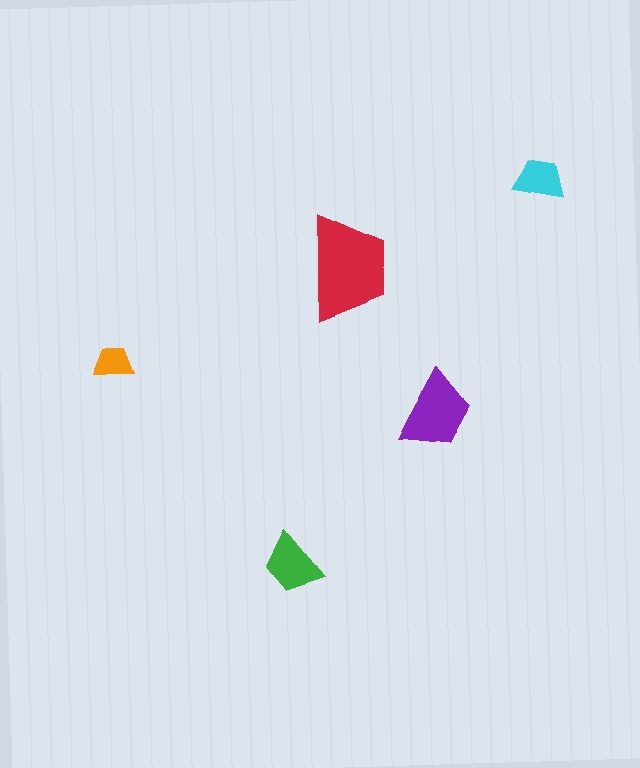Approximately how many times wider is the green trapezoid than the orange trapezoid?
About 1.5 times wider.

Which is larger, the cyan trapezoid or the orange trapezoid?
The cyan one.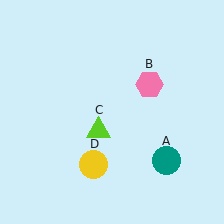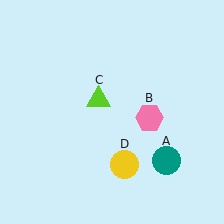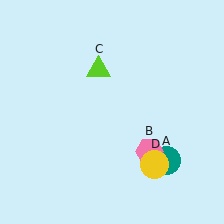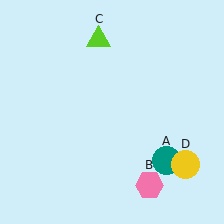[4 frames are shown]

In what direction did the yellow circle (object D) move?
The yellow circle (object D) moved right.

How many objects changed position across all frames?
3 objects changed position: pink hexagon (object B), lime triangle (object C), yellow circle (object D).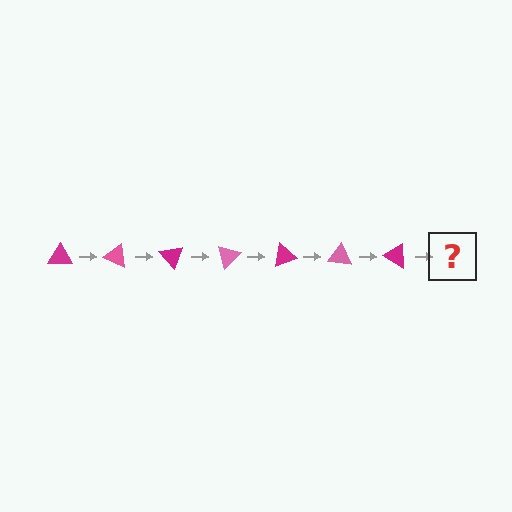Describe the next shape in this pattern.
It should be a pink triangle, rotated 175 degrees from the start.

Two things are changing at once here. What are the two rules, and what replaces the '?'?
The two rules are that it rotates 25 degrees each step and the color cycles through magenta and pink. The '?' should be a pink triangle, rotated 175 degrees from the start.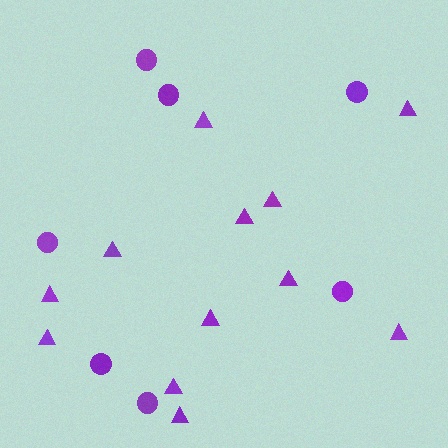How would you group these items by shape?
There are 2 groups: one group of circles (7) and one group of triangles (12).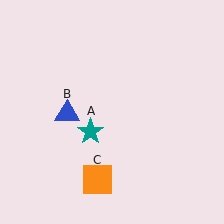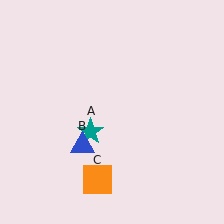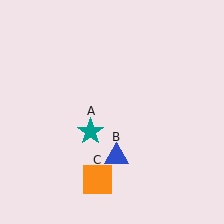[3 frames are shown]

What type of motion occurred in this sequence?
The blue triangle (object B) rotated counterclockwise around the center of the scene.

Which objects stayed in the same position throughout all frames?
Teal star (object A) and orange square (object C) remained stationary.